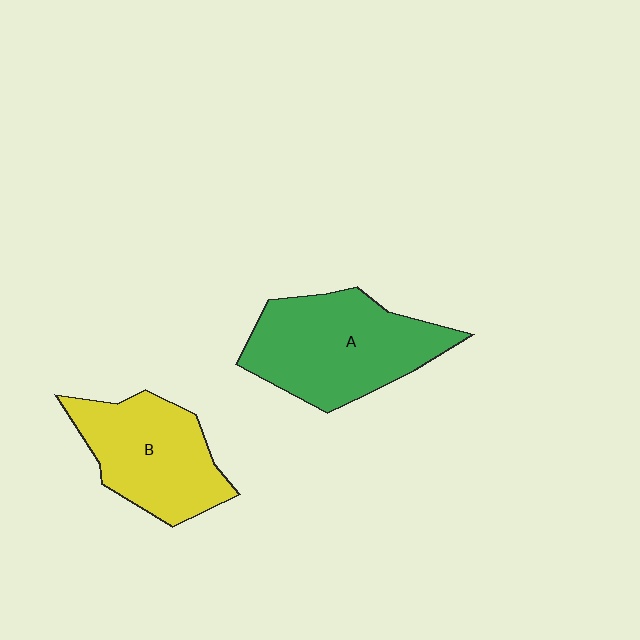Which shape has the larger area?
Shape A (green).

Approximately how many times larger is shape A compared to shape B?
Approximately 1.2 times.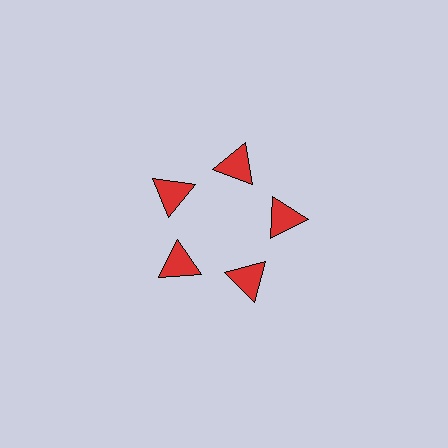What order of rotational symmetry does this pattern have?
This pattern has 5-fold rotational symmetry.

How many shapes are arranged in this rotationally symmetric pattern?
There are 5 shapes, arranged in 5 groups of 1.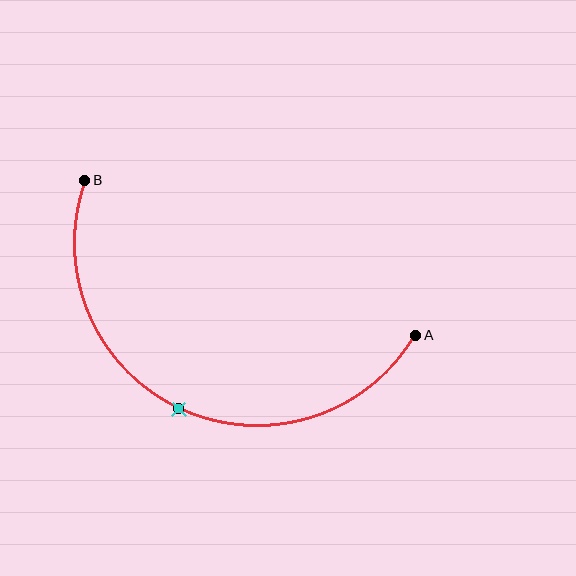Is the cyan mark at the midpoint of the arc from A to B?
Yes. The cyan mark lies on the arc at equal arc-length from both A and B — it is the arc midpoint.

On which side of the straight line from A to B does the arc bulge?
The arc bulges below the straight line connecting A and B.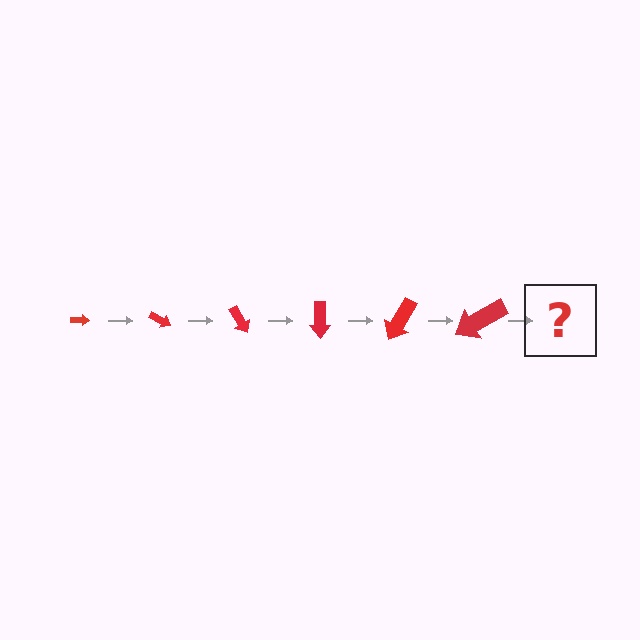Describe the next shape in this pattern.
It should be an arrow, larger than the previous one and rotated 180 degrees from the start.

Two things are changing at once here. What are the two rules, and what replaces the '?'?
The two rules are that the arrow grows larger each step and it rotates 30 degrees each step. The '?' should be an arrow, larger than the previous one and rotated 180 degrees from the start.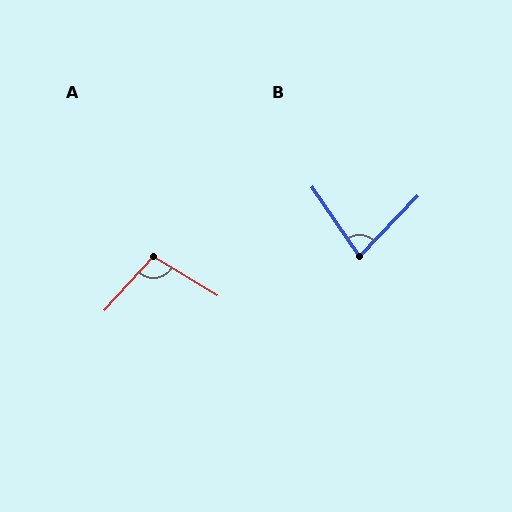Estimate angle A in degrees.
Approximately 101 degrees.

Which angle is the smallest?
B, at approximately 78 degrees.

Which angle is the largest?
A, at approximately 101 degrees.